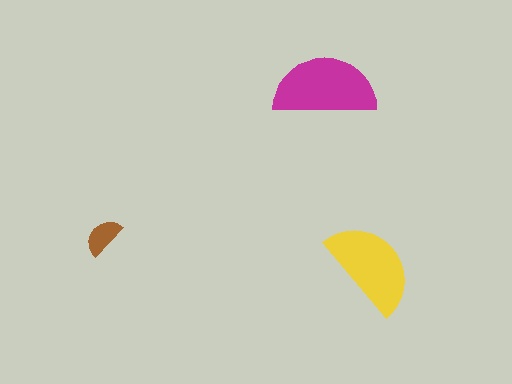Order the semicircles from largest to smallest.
the magenta one, the yellow one, the brown one.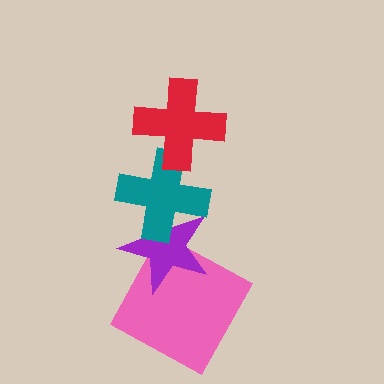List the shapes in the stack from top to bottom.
From top to bottom: the red cross, the teal cross, the purple star, the pink square.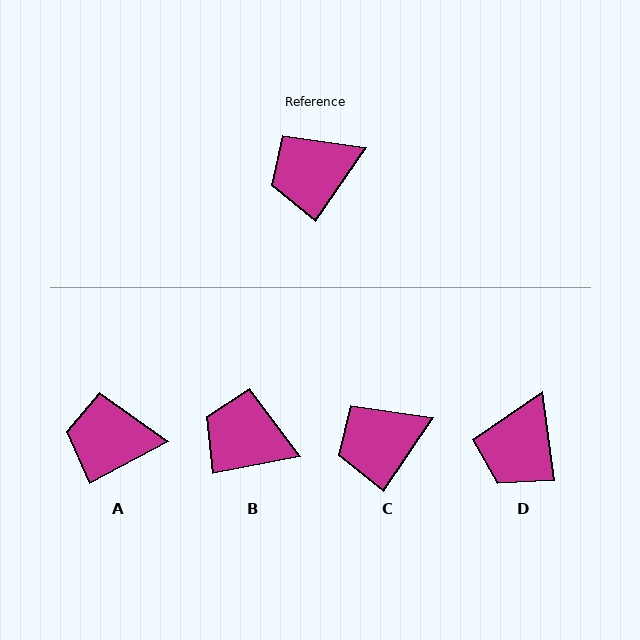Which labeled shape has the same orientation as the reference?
C.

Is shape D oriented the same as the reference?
No, it is off by about 42 degrees.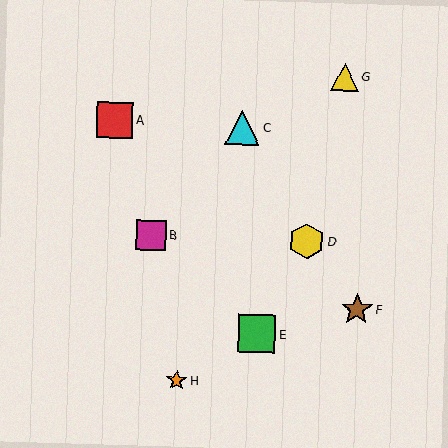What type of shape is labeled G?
Shape G is a yellow triangle.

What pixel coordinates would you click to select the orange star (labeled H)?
Click at (177, 380) to select the orange star H.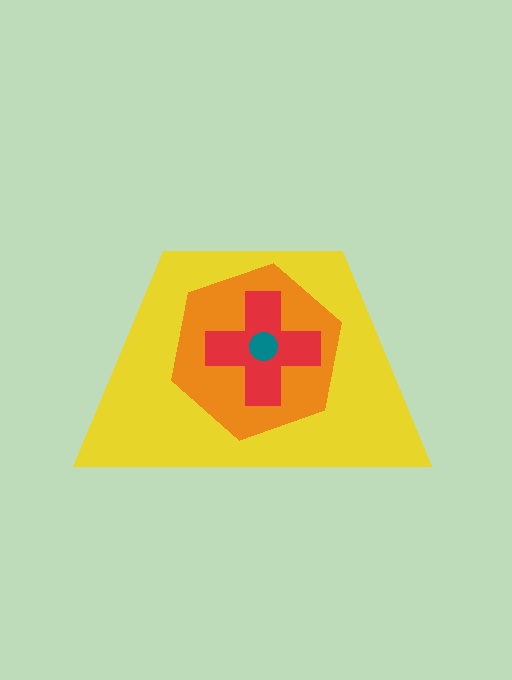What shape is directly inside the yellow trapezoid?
The orange hexagon.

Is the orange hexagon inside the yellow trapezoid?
Yes.